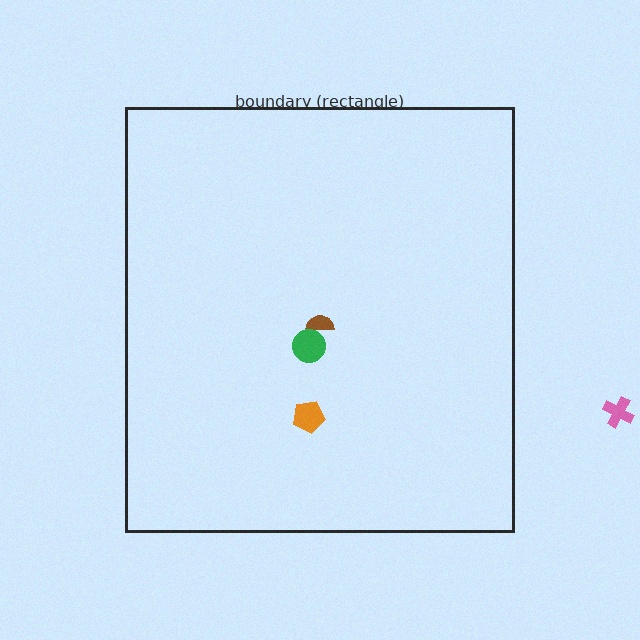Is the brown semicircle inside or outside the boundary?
Inside.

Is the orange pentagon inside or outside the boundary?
Inside.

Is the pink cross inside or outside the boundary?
Outside.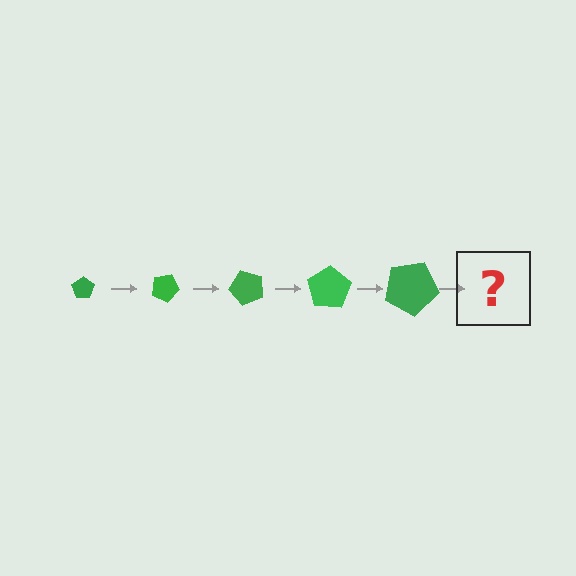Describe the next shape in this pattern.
It should be a pentagon, larger than the previous one and rotated 125 degrees from the start.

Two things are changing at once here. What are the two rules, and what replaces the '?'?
The two rules are that the pentagon grows larger each step and it rotates 25 degrees each step. The '?' should be a pentagon, larger than the previous one and rotated 125 degrees from the start.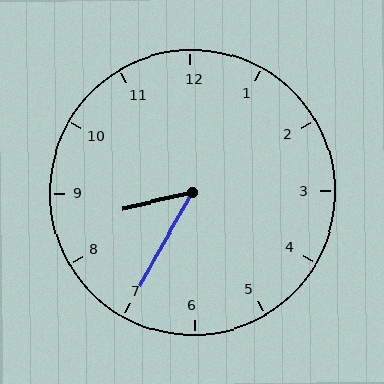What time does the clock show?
8:35.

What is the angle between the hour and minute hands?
Approximately 48 degrees.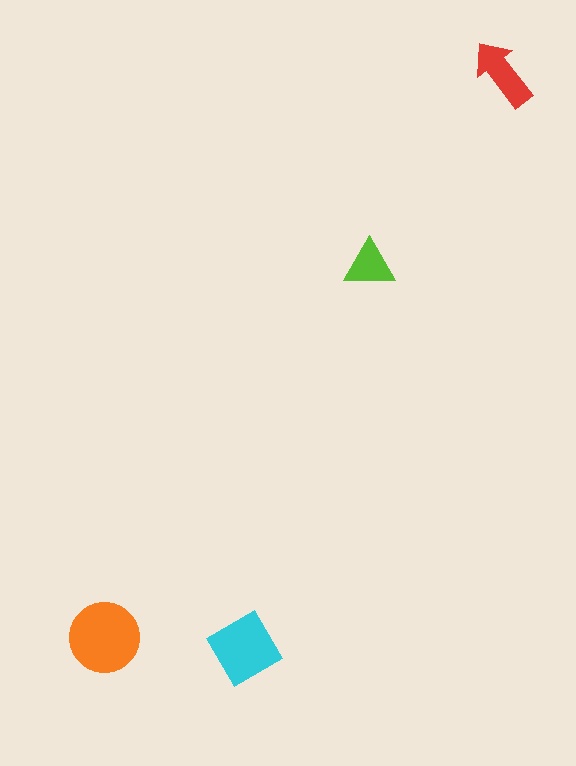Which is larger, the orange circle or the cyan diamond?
The orange circle.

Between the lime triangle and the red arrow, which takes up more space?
The red arrow.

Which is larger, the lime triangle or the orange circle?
The orange circle.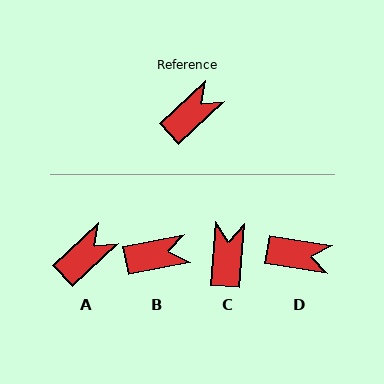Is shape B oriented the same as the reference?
No, it is off by about 32 degrees.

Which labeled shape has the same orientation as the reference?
A.